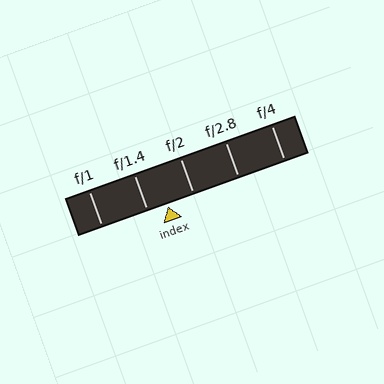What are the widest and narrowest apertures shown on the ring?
The widest aperture shown is f/1 and the narrowest is f/4.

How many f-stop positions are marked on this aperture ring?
There are 5 f-stop positions marked.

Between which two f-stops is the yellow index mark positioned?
The index mark is between f/1.4 and f/2.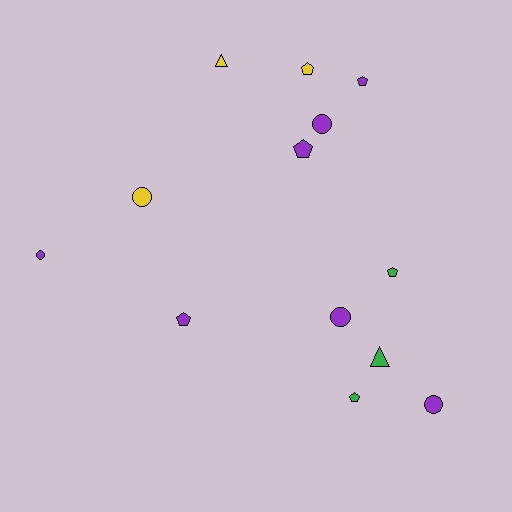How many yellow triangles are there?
There is 1 yellow triangle.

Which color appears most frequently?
Purple, with 7 objects.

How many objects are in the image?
There are 13 objects.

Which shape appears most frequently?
Pentagon, with 6 objects.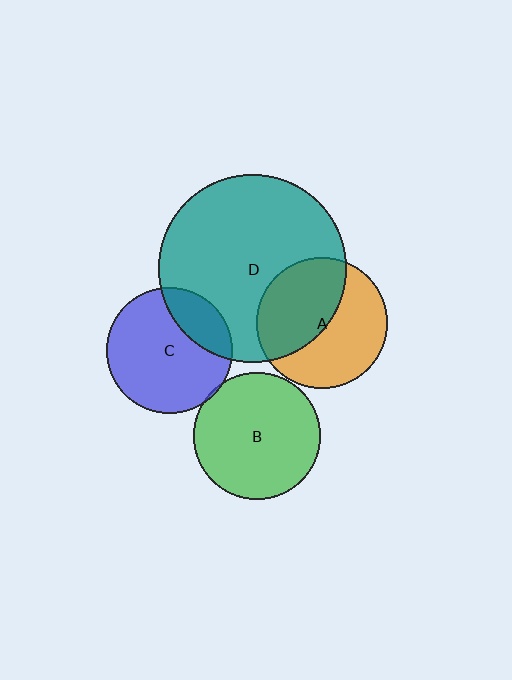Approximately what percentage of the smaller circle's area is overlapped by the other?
Approximately 50%.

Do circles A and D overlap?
Yes.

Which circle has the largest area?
Circle D (teal).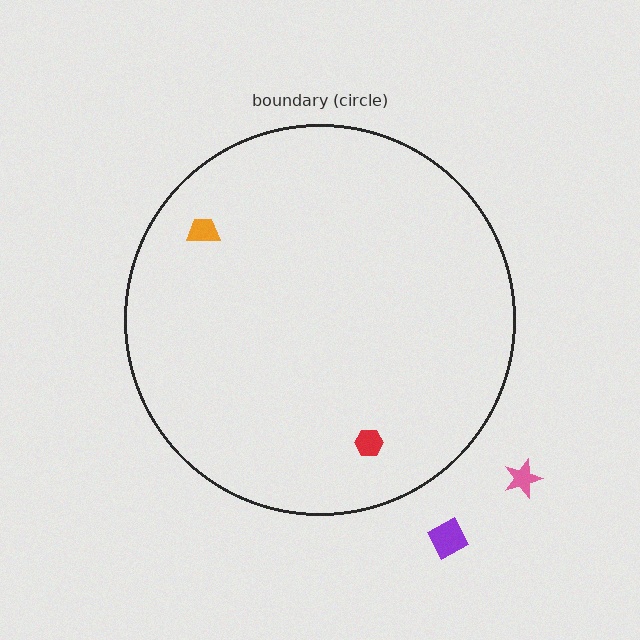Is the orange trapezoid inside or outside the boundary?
Inside.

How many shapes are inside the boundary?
2 inside, 2 outside.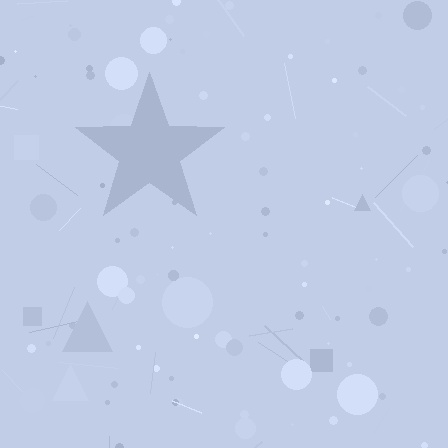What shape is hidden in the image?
A star is hidden in the image.